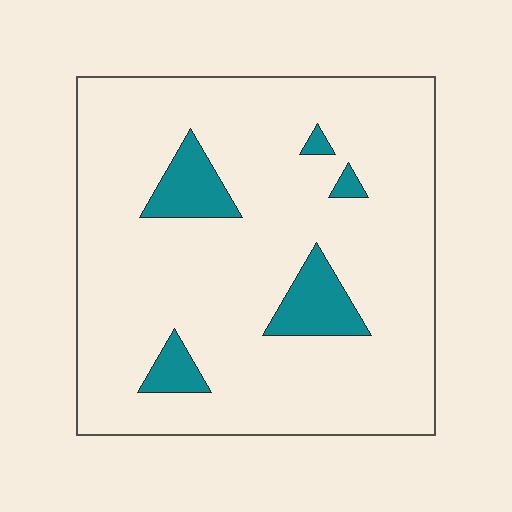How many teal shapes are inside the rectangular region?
5.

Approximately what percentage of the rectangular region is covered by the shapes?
Approximately 10%.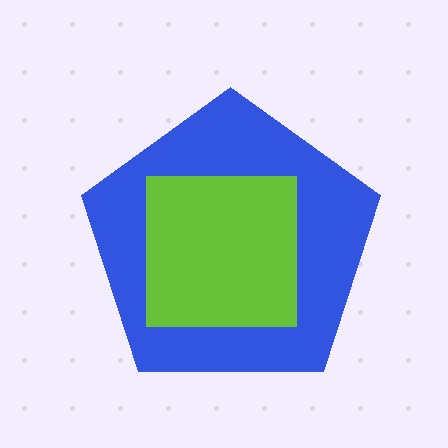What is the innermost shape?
The lime square.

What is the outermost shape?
The blue pentagon.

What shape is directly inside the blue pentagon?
The lime square.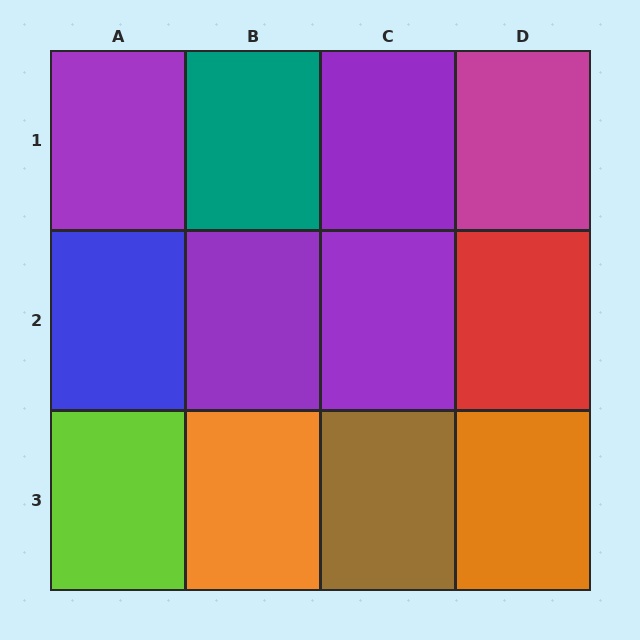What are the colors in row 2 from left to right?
Blue, purple, purple, red.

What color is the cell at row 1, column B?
Teal.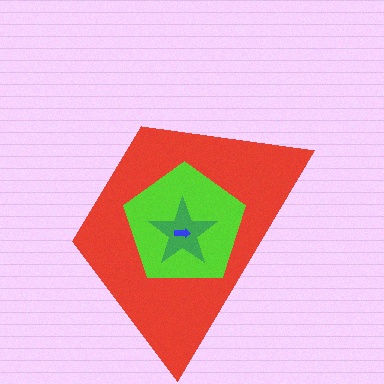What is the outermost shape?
The red trapezoid.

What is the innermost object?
The blue arrow.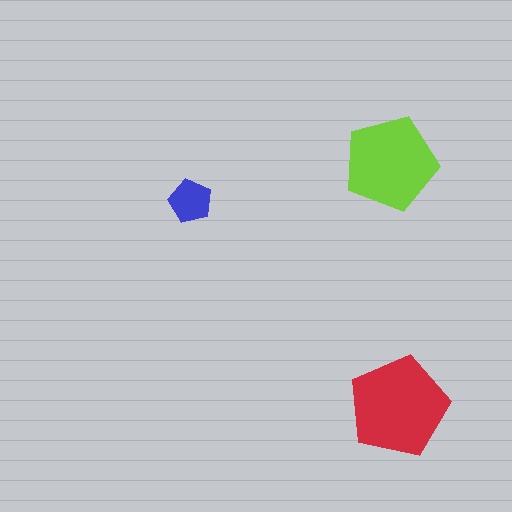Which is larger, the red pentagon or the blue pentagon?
The red one.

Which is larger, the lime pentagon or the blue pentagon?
The lime one.